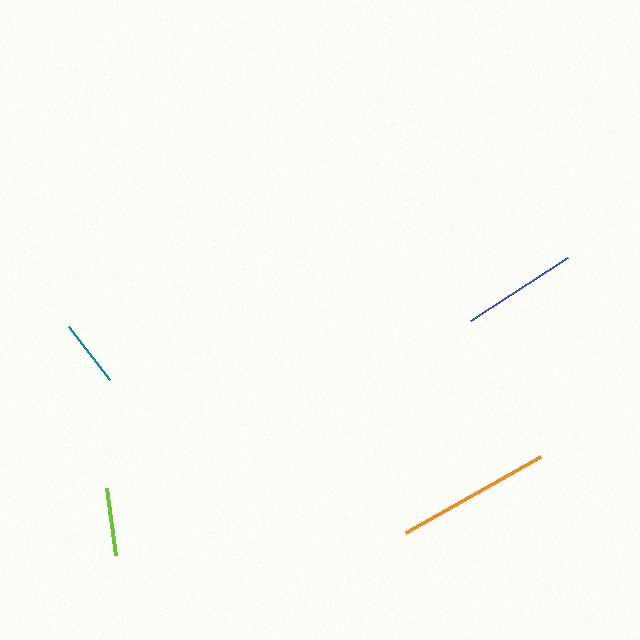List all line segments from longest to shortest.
From longest to shortest: orange, blue, teal, lime.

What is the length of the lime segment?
The lime segment is approximately 67 pixels long.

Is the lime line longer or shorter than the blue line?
The blue line is longer than the lime line.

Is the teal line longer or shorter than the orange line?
The orange line is longer than the teal line.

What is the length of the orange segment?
The orange segment is approximately 155 pixels long.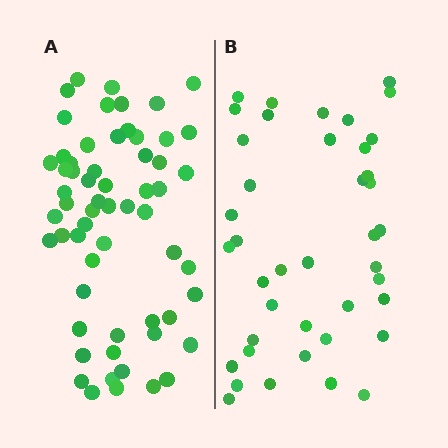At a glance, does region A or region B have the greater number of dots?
Region A (the left region) has more dots.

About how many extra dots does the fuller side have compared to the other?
Region A has approximately 20 more dots than region B.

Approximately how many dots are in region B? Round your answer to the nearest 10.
About 40 dots. (The exact count is 41, which rounds to 40.)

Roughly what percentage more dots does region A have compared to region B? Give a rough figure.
About 45% more.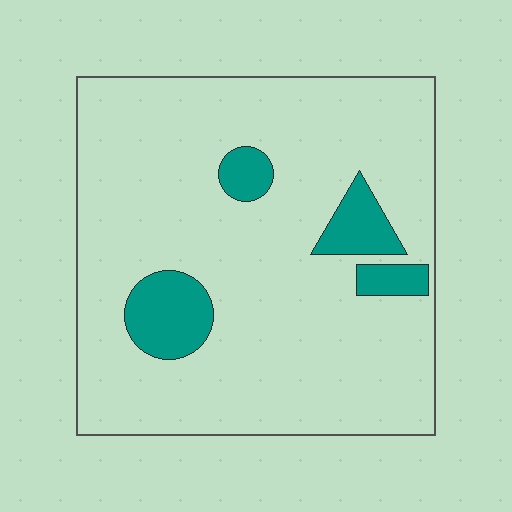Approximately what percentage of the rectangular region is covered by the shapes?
Approximately 10%.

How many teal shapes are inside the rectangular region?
4.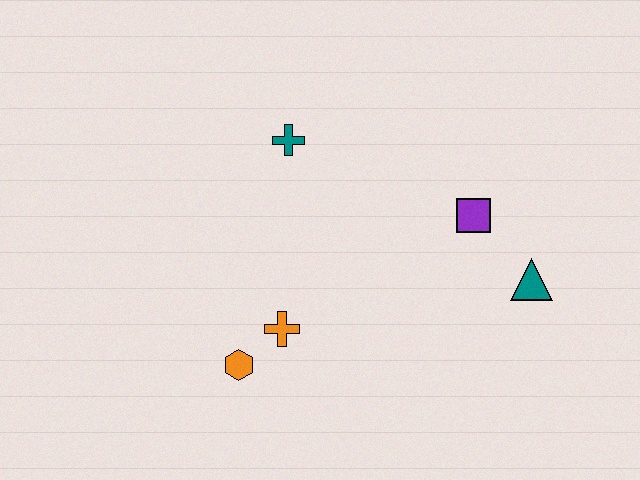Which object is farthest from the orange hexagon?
The teal triangle is farthest from the orange hexagon.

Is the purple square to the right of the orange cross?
Yes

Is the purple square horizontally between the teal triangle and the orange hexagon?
Yes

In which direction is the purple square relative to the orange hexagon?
The purple square is to the right of the orange hexagon.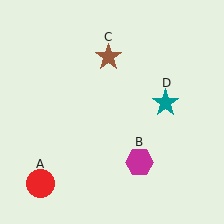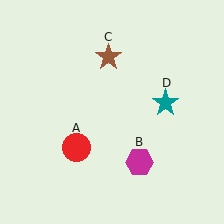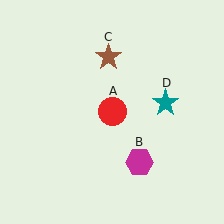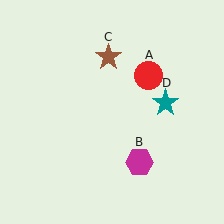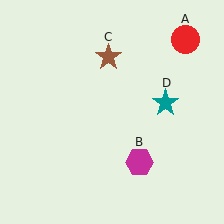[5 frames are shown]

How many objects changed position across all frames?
1 object changed position: red circle (object A).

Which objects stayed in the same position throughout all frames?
Magenta hexagon (object B) and brown star (object C) and teal star (object D) remained stationary.